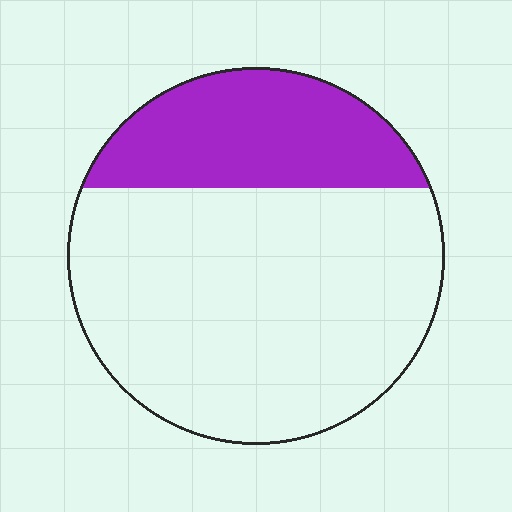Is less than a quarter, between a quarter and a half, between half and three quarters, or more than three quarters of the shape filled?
Between a quarter and a half.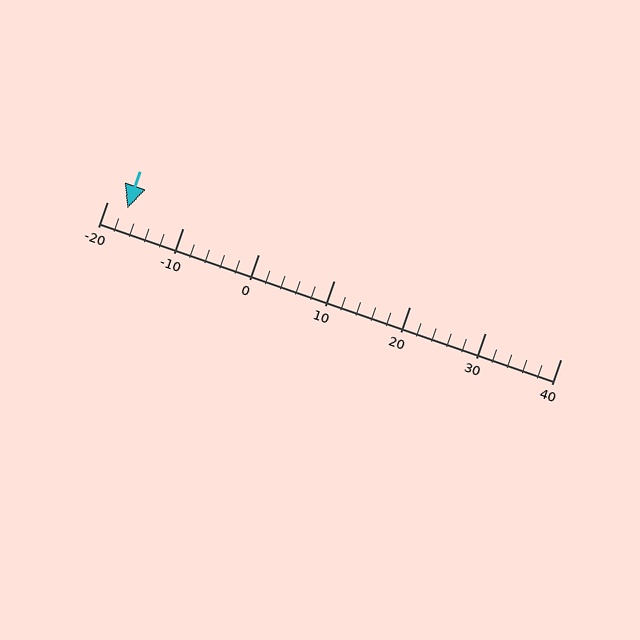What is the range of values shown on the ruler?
The ruler shows values from -20 to 40.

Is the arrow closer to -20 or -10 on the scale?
The arrow is closer to -20.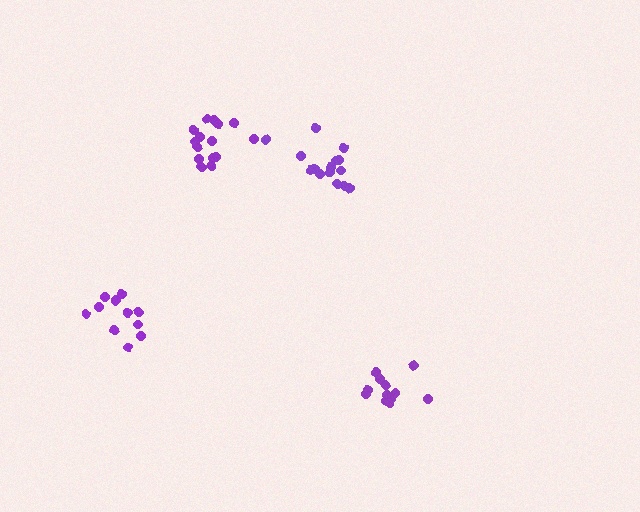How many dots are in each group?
Group 1: 15 dots, Group 2: 12 dots, Group 3: 12 dots, Group 4: 15 dots (54 total).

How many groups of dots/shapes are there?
There are 4 groups.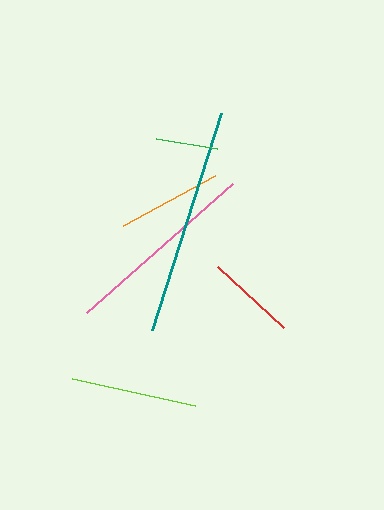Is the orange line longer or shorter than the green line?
The orange line is longer than the green line.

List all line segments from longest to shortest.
From longest to shortest: teal, pink, lime, orange, red, green.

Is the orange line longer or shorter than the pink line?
The pink line is longer than the orange line.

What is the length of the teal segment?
The teal segment is approximately 228 pixels long.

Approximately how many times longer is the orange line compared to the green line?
The orange line is approximately 1.7 times the length of the green line.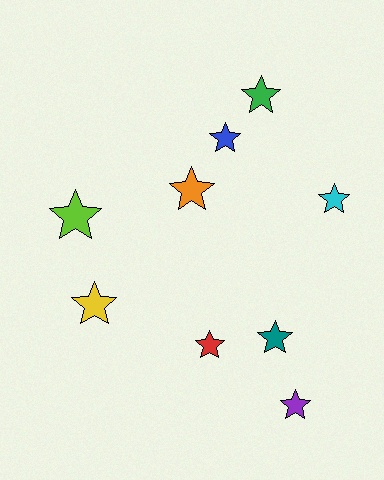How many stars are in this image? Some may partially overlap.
There are 9 stars.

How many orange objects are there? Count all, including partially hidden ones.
There is 1 orange object.